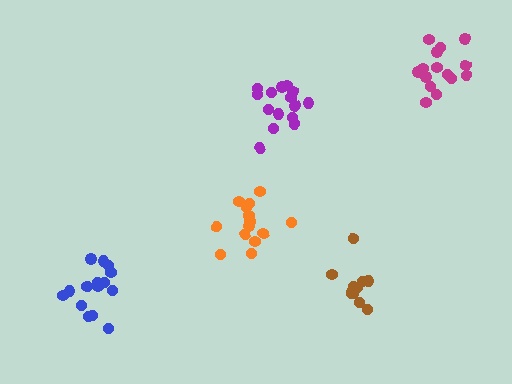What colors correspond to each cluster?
The clusters are colored: brown, blue, orange, purple, magenta.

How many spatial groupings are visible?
There are 5 spatial groupings.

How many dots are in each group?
Group 1: 11 dots, Group 2: 16 dots, Group 3: 14 dots, Group 4: 15 dots, Group 5: 15 dots (71 total).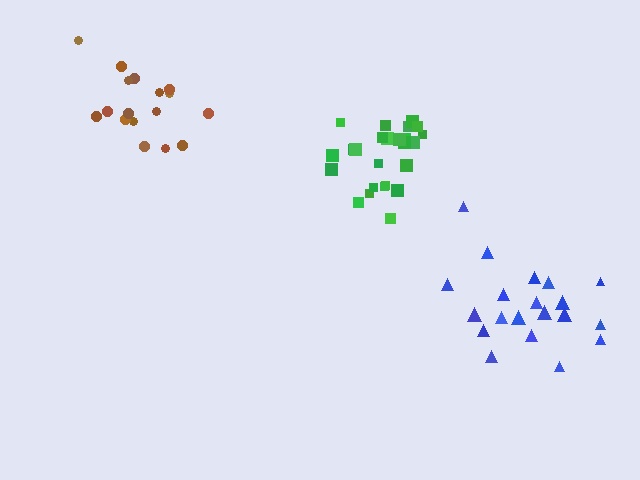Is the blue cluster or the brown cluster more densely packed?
Blue.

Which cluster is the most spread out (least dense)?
Brown.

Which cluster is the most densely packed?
Green.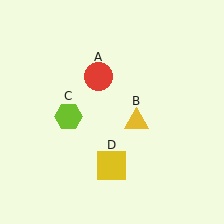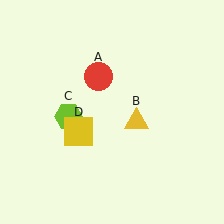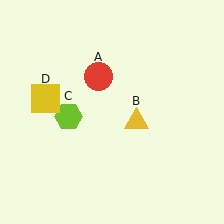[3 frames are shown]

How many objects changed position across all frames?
1 object changed position: yellow square (object D).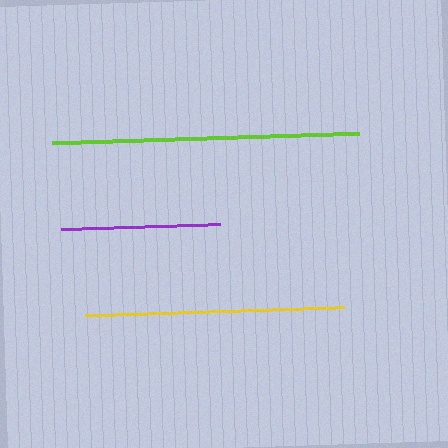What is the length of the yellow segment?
The yellow segment is approximately 259 pixels long.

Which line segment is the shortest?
The purple line is the shortest at approximately 159 pixels.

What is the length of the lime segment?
The lime segment is approximately 307 pixels long.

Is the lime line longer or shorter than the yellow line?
The lime line is longer than the yellow line.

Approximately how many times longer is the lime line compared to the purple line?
The lime line is approximately 1.9 times the length of the purple line.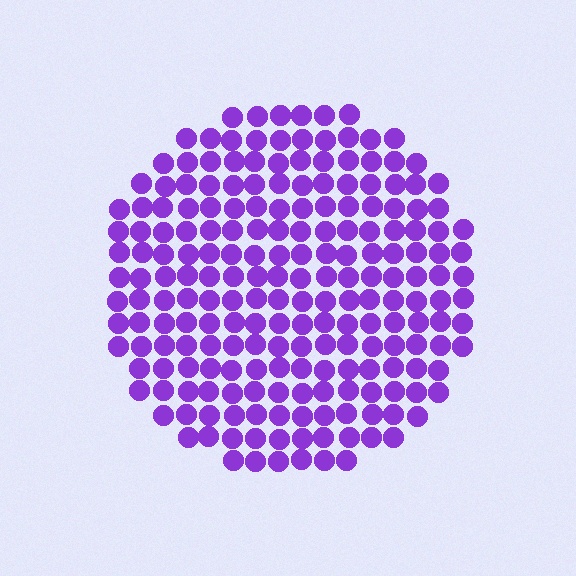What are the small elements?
The small elements are circles.